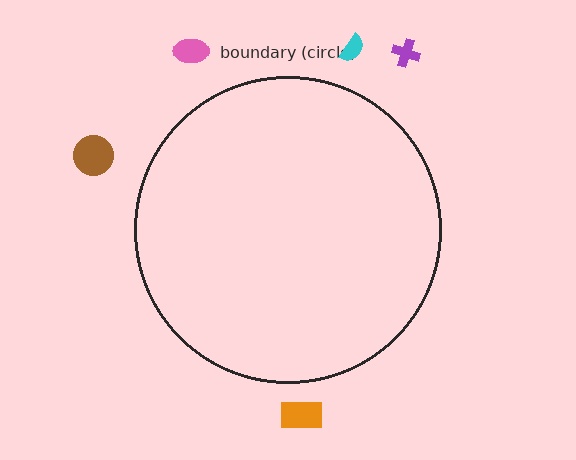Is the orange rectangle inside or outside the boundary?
Outside.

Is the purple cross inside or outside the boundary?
Outside.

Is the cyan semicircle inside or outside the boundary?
Outside.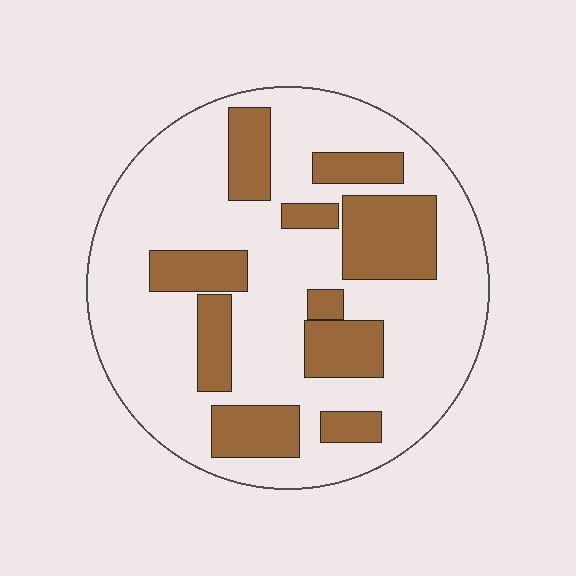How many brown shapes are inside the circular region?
10.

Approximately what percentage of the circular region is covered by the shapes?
Approximately 30%.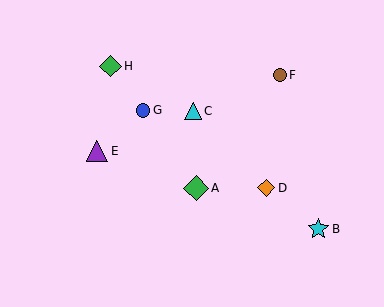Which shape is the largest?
The green diamond (labeled A) is the largest.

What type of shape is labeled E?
Shape E is a purple triangle.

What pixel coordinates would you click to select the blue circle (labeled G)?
Click at (143, 110) to select the blue circle G.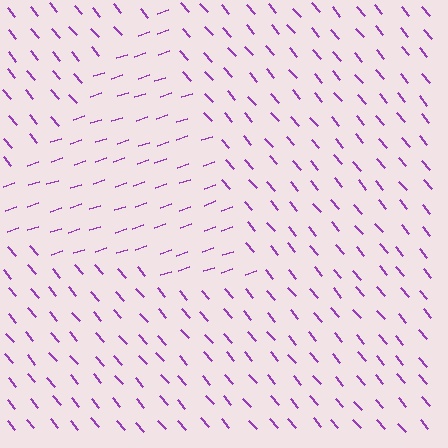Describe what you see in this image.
The image is filled with small purple line segments. A triangle region in the image has lines oriented differently from the surrounding lines, creating a visible texture boundary.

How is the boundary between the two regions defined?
The boundary is defined purely by a change in line orientation (approximately 68 degrees difference). All lines are the same color and thickness.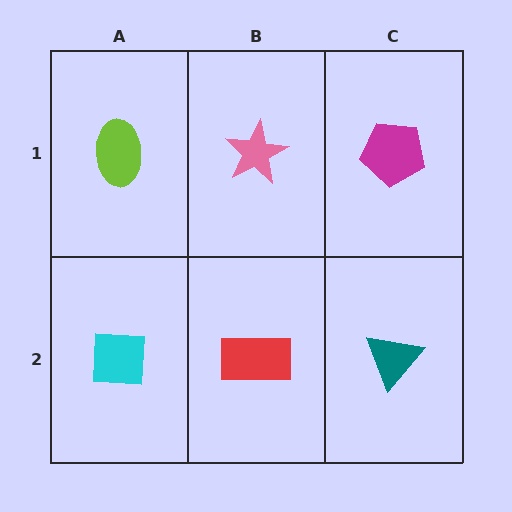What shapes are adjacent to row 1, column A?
A cyan square (row 2, column A), a pink star (row 1, column B).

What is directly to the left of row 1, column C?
A pink star.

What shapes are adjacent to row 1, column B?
A red rectangle (row 2, column B), a lime ellipse (row 1, column A), a magenta pentagon (row 1, column C).